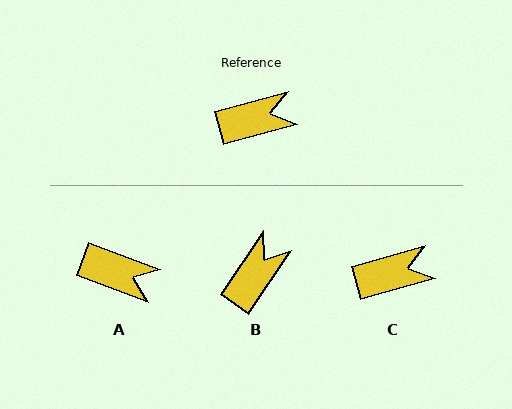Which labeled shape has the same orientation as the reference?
C.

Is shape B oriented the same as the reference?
No, it is off by about 41 degrees.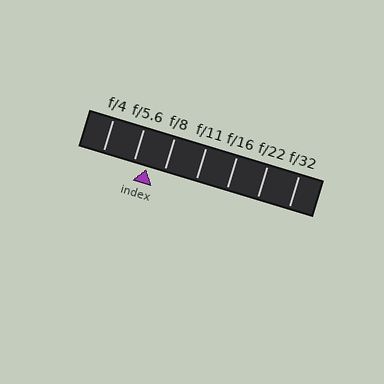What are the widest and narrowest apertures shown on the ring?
The widest aperture shown is f/4 and the narrowest is f/32.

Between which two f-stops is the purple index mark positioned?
The index mark is between f/5.6 and f/8.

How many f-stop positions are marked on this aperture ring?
There are 7 f-stop positions marked.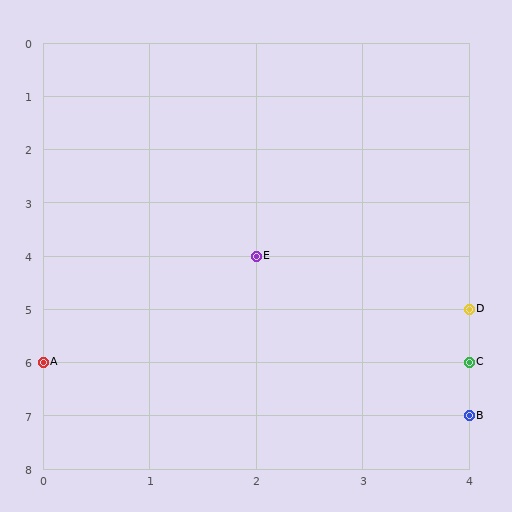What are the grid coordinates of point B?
Point B is at grid coordinates (4, 7).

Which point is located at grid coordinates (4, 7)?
Point B is at (4, 7).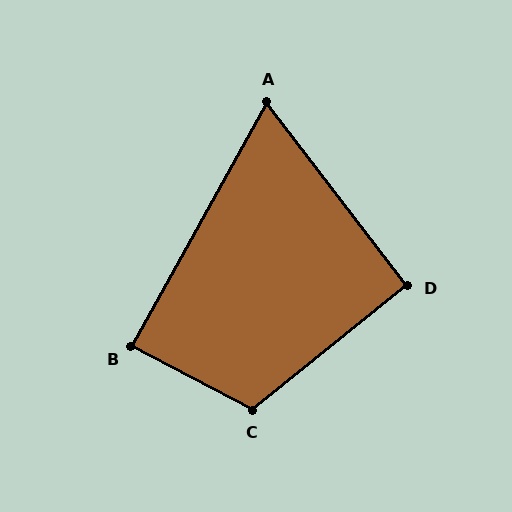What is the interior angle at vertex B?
Approximately 89 degrees (approximately right).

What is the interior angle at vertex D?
Approximately 91 degrees (approximately right).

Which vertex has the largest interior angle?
C, at approximately 113 degrees.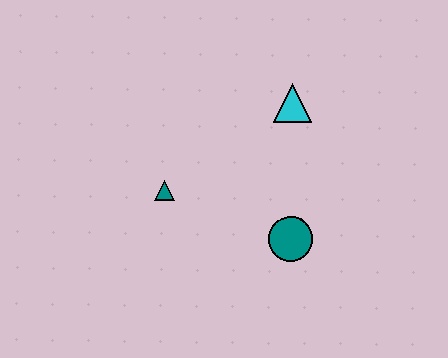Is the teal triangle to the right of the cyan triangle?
No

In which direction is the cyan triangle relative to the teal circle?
The cyan triangle is above the teal circle.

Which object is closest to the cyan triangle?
The teal circle is closest to the cyan triangle.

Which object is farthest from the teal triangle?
The cyan triangle is farthest from the teal triangle.